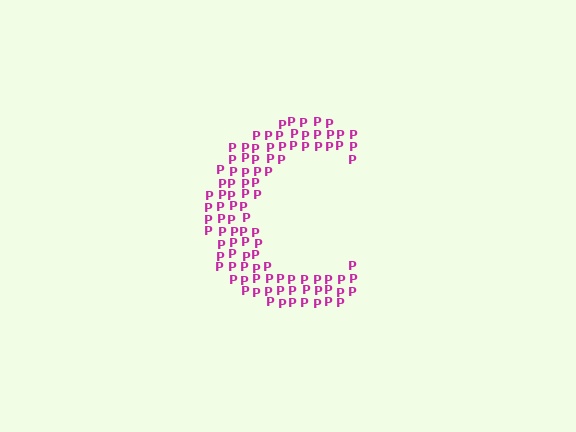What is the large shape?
The large shape is the letter C.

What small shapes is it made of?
It is made of small letter P's.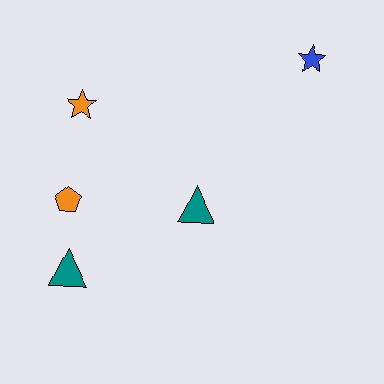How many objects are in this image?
There are 5 objects.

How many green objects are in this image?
There are no green objects.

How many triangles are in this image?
There are 2 triangles.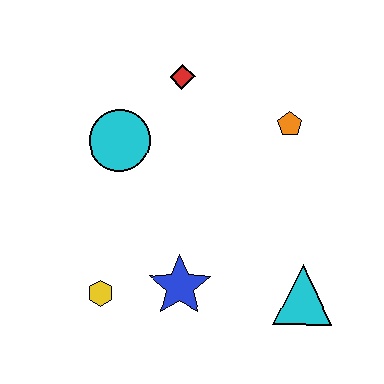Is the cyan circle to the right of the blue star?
No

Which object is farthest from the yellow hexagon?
The orange pentagon is farthest from the yellow hexagon.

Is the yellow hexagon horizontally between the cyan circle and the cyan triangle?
No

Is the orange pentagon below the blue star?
No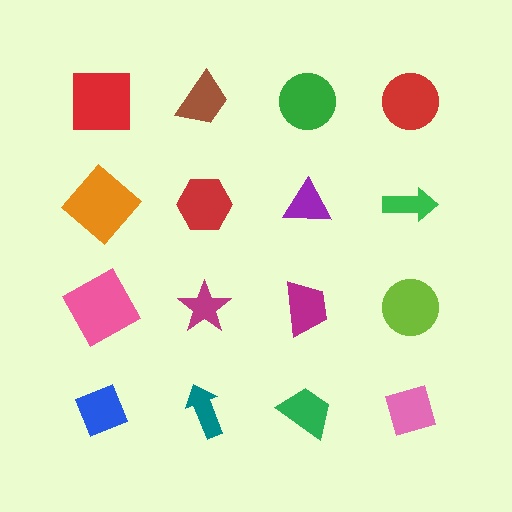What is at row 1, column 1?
A red square.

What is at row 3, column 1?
A pink square.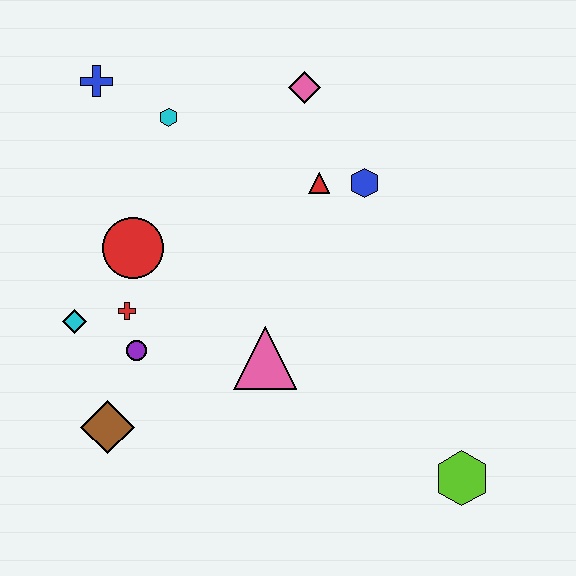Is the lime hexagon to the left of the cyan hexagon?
No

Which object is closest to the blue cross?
The cyan hexagon is closest to the blue cross.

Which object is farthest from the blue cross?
The lime hexagon is farthest from the blue cross.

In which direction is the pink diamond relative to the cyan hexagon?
The pink diamond is to the right of the cyan hexagon.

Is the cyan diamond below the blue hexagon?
Yes